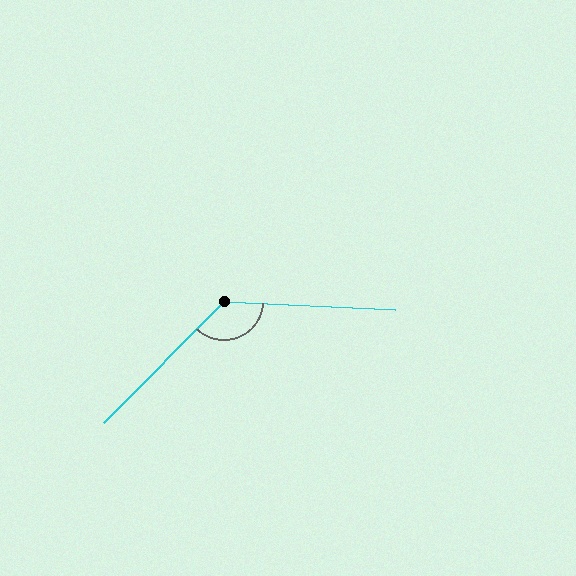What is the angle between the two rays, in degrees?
Approximately 132 degrees.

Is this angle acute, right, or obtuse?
It is obtuse.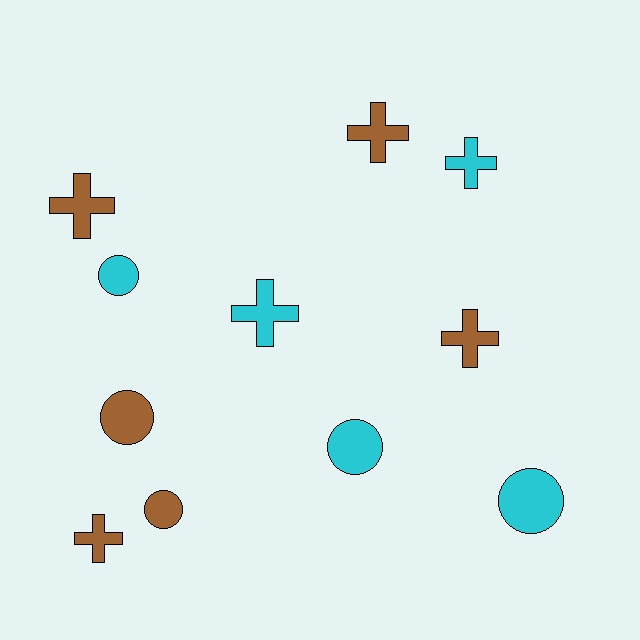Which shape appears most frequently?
Cross, with 6 objects.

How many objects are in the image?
There are 11 objects.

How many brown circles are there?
There are 2 brown circles.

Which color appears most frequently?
Brown, with 6 objects.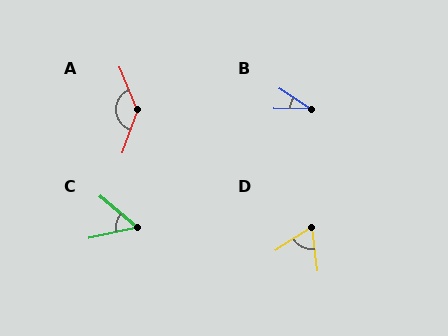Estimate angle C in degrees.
Approximately 52 degrees.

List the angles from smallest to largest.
B (32°), C (52°), D (65°), A (138°).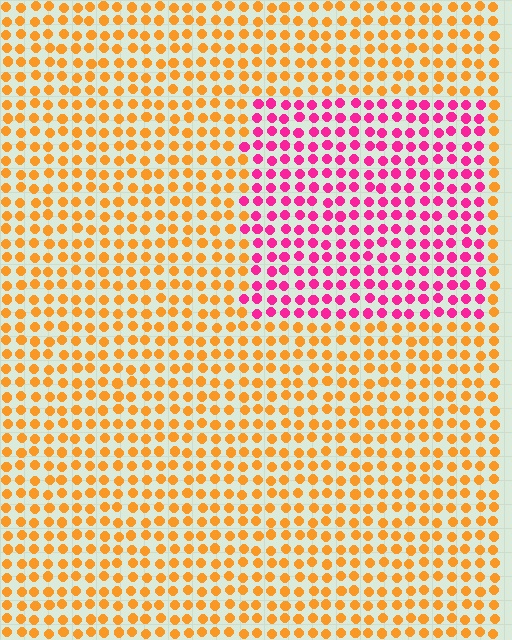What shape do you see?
I see a rectangle.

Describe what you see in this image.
The image is filled with small orange elements in a uniform arrangement. A rectangle-shaped region is visible where the elements are tinted to a slightly different hue, forming a subtle color boundary.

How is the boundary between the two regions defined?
The boundary is defined purely by a slight shift in hue (about 67 degrees). Spacing, size, and orientation are identical on both sides.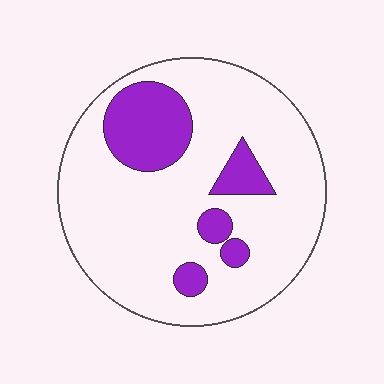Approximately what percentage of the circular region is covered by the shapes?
Approximately 20%.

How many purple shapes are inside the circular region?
5.